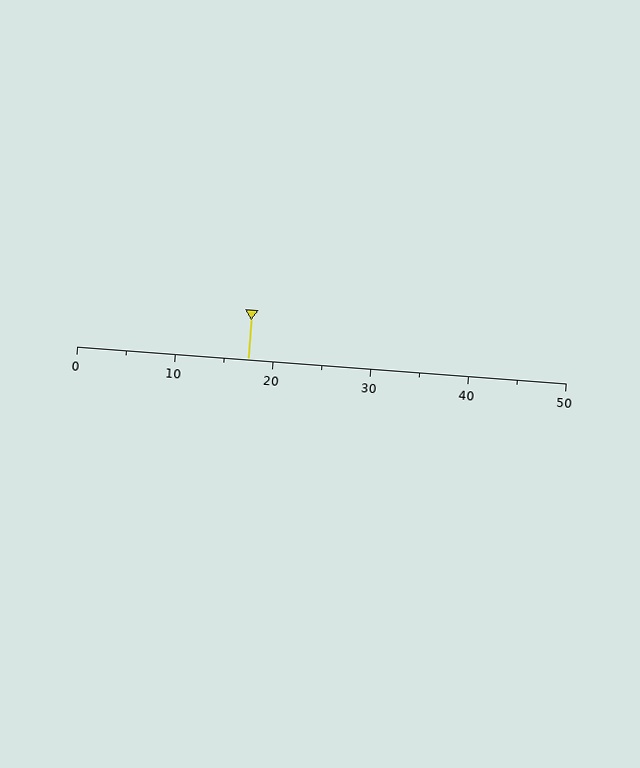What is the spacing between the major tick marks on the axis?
The major ticks are spaced 10 apart.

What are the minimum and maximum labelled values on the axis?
The axis runs from 0 to 50.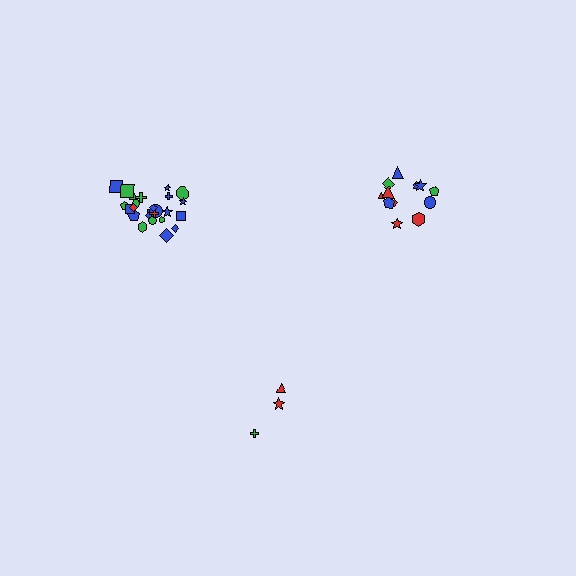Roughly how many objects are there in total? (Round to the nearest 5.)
Roughly 40 objects in total.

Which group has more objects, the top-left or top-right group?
The top-left group.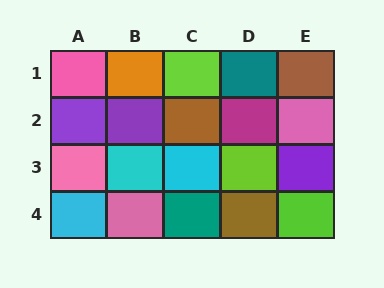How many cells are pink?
4 cells are pink.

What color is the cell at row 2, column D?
Magenta.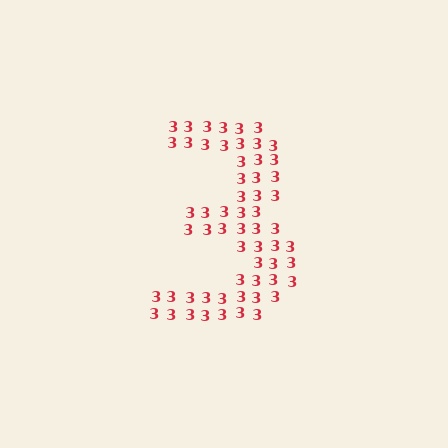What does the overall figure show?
The overall figure shows the digit 3.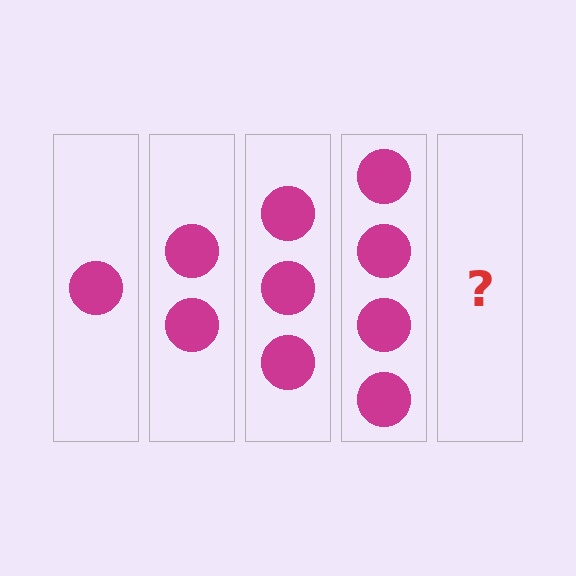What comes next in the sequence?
The next element should be 5 circles.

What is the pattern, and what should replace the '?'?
The pattern is that each step adds one more circle. The '?' should be 5 circles.